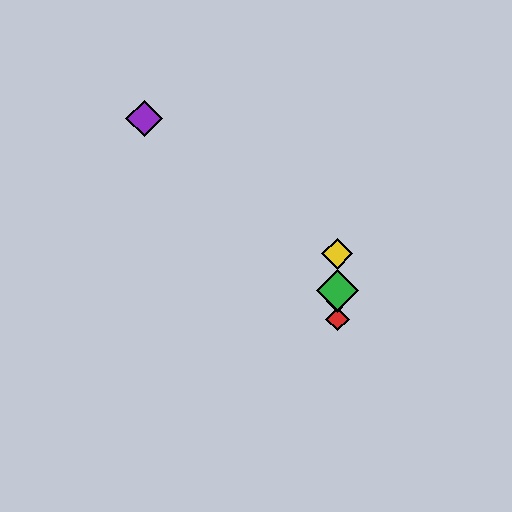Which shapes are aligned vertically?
The red diamond, the blue diamond, the green diamond, the yellow diamond are aligned vertically.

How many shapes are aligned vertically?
4 shapes (the red diamond, the blue diamond, the green diamond, the yellow diamond) are aligned vertically.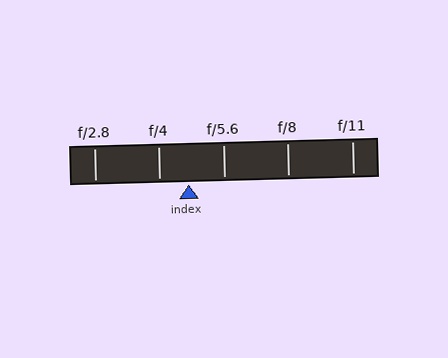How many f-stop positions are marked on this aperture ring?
There are 5 f-stop positions marked.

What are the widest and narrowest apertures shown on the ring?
The widest aperture shown is f/2.8 and the narrowest is f/11.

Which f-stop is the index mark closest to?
The index mark is closest to f/4.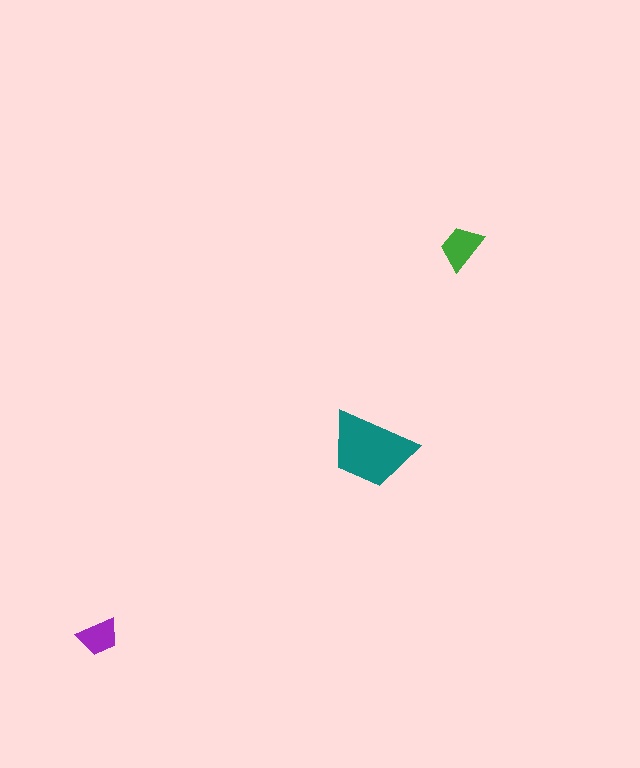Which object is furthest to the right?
The green trapezoid is rightmost.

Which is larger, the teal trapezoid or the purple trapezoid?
The teal one.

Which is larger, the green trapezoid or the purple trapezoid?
The green one.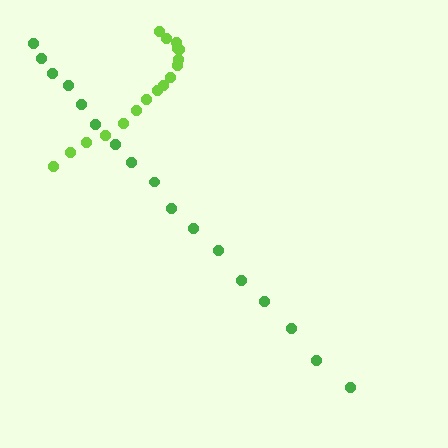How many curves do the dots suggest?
There are 2 distinct paths.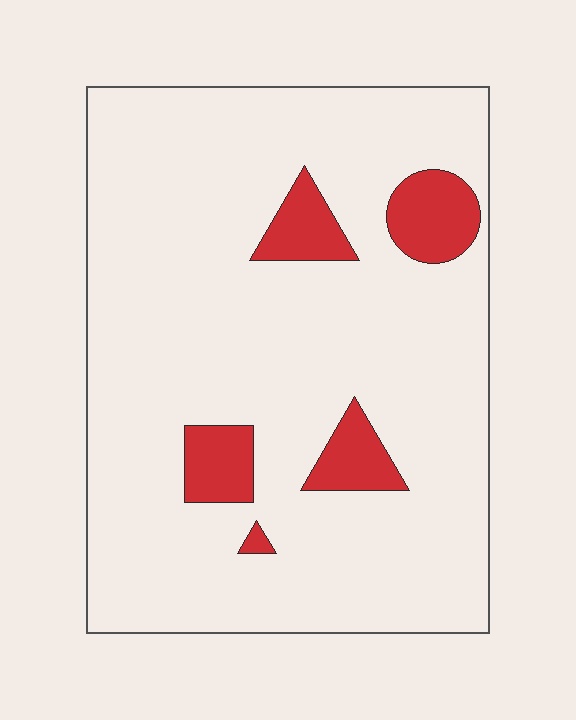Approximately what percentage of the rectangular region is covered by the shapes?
Approximately 10%.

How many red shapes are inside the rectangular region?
5.